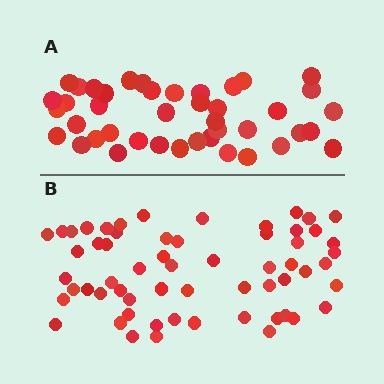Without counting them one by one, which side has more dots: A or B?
Region B (the bottom region) has more dots.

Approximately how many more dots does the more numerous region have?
Region B has approximately 20 more dots than region A.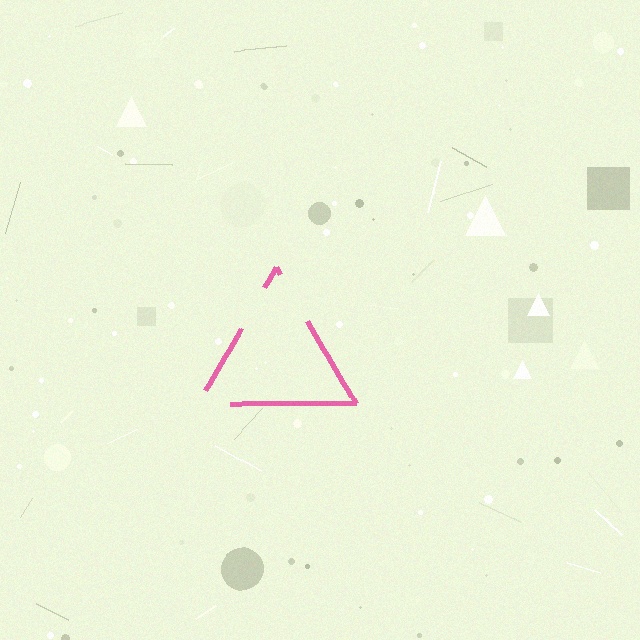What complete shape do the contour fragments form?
The contour fragments form a triangle.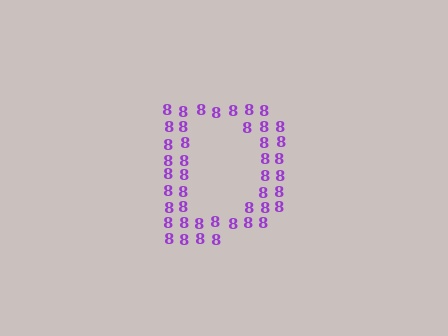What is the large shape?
The large shape is the letter D.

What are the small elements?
The small elements are digit 8's.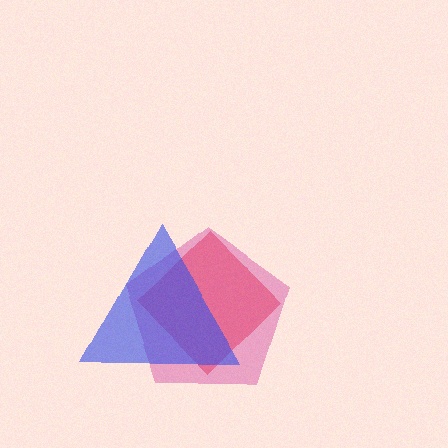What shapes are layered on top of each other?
The layered shapes are: a red diamond, a pink pentagon, a blue triangle.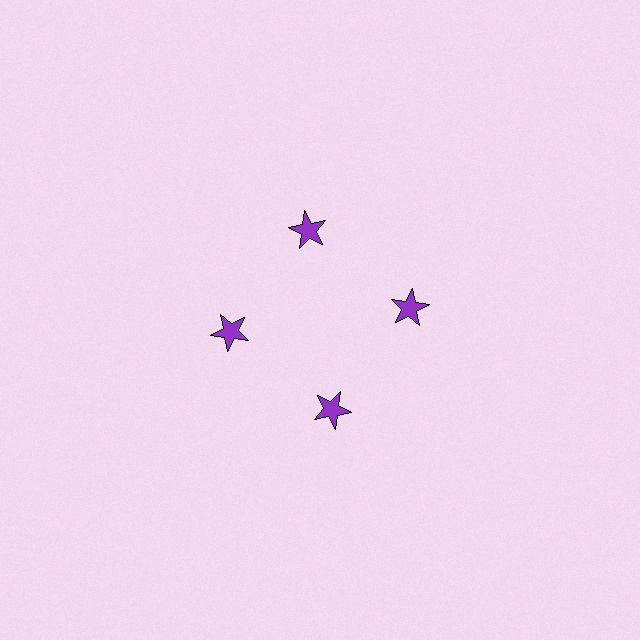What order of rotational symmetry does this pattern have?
This pattern has 4-fold rotational symmetry.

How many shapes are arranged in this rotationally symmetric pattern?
There are 4 shapes, arranged in 4 groups of 1.